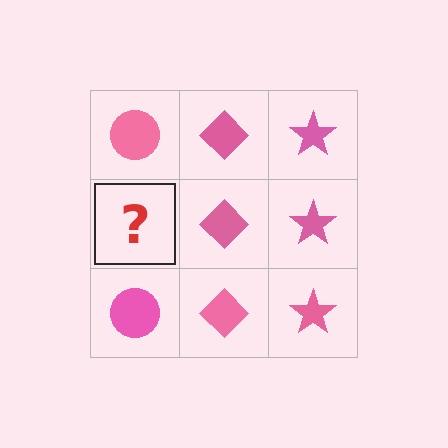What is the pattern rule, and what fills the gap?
The rule is that each column has a consistent shape. The gap should be filled with a pink circle.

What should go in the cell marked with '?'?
The missing cell should contain a pink circle.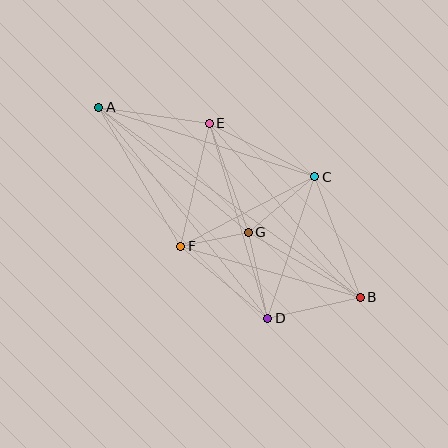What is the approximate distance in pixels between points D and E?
The distance between D and E is approximately 204 pixels.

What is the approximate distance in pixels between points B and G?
The distance between B and G is approximately 129 pixels.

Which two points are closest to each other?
Points F and G are closest to each other.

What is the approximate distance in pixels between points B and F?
The distance between B and F is approximately 187 pixels.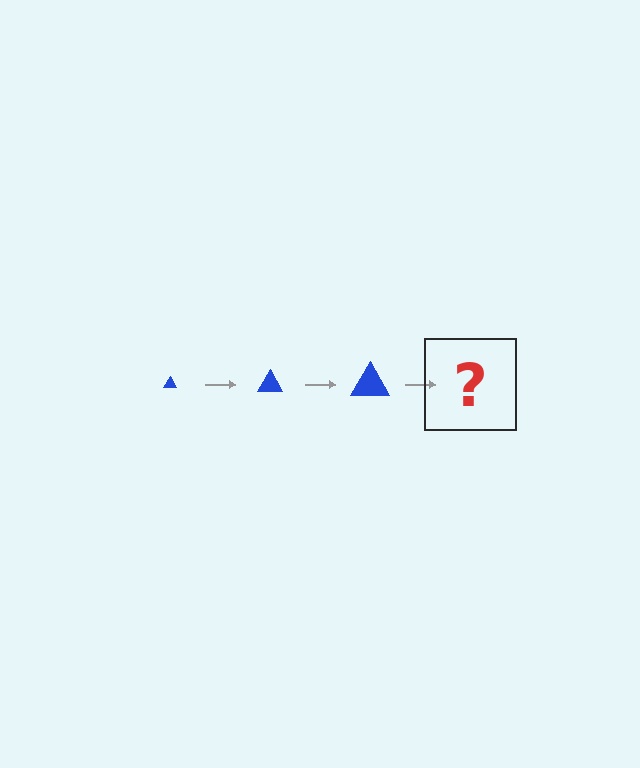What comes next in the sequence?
The next element should be a blue triangle, larger than the previous one.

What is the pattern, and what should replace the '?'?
The pattern is that the triangle gets progressively larger each step. The '?' should be a blue triangle, larger than the previous one.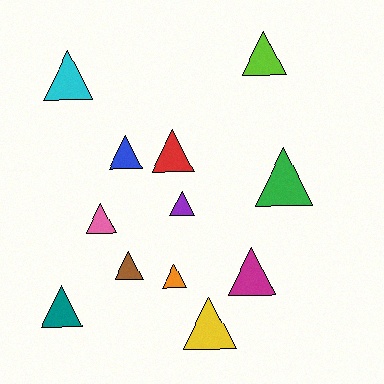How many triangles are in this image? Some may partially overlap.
There are 12 triangles.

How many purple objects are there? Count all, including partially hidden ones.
There is 1 purple object.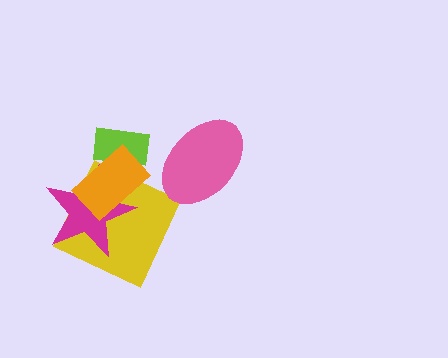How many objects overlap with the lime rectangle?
1 object overlaps with the lime rectangle.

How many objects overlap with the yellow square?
2 objects overlap with the yellow square.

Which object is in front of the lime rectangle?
The orange rectangle is in front of the lime rectangle.